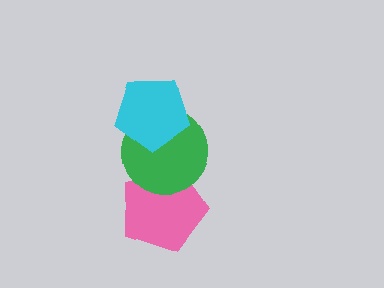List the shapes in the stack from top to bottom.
From top to bottom: the cyan pentagon, the green circle, the pink pentagon.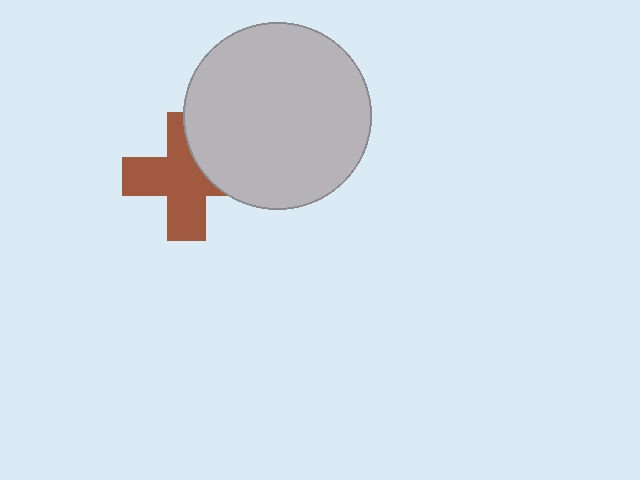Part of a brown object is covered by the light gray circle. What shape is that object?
It is a cross.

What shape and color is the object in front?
The object in front is a light gray circle.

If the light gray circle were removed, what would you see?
You would see the complete brown cross.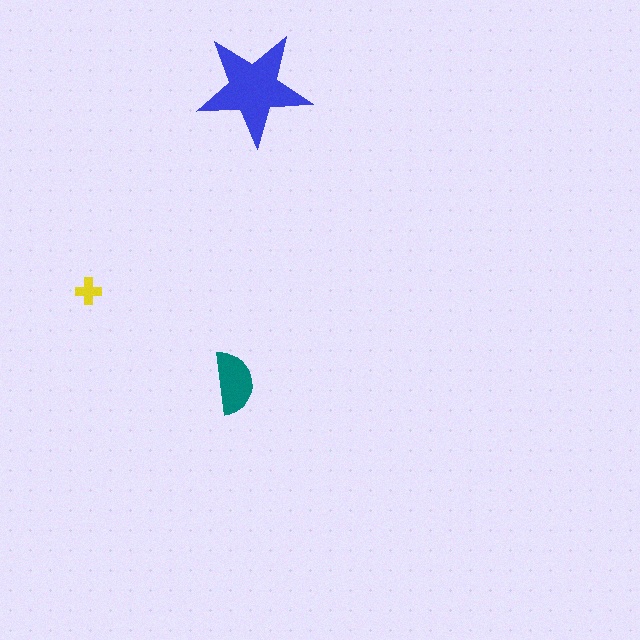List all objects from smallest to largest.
The yellow cross, the teal semicircle, the blue star.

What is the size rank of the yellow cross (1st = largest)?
3rd.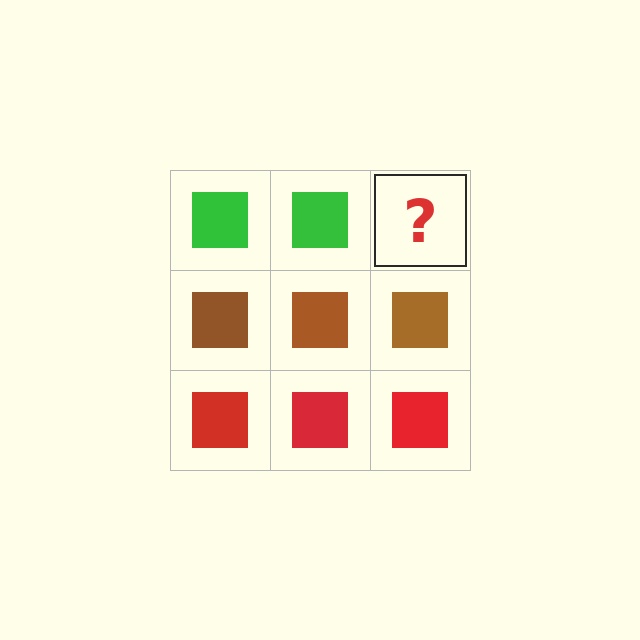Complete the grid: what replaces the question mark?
The question mark should be replaced with a green square.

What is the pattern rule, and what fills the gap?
The rule is that each row has a consistent color. The gap should be filled with a green square.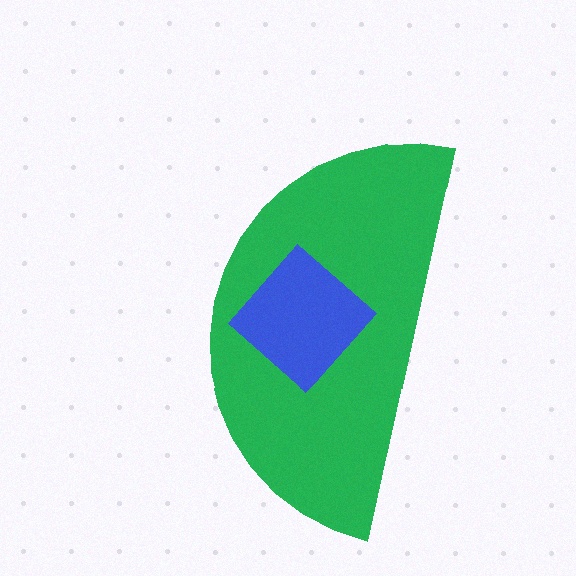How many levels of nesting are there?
2.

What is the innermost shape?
The blue diamond.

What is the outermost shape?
The green semicircle.